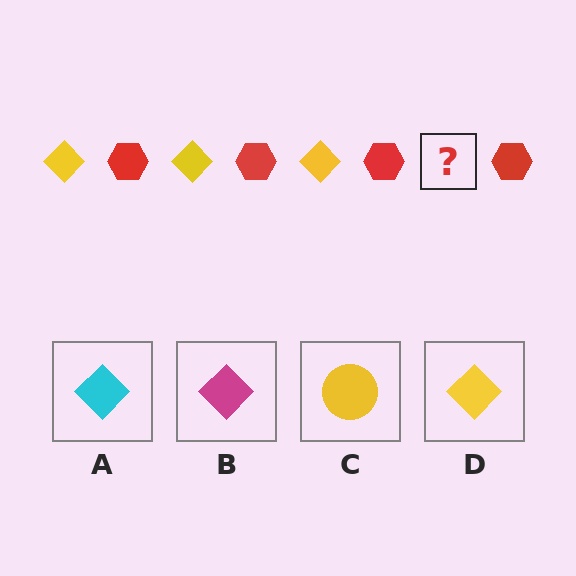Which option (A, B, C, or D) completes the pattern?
D.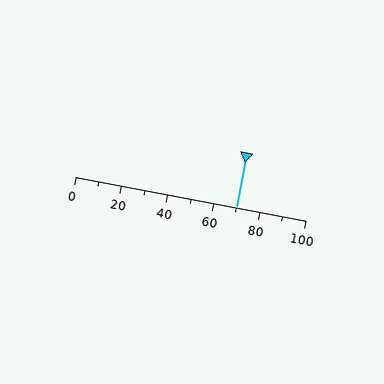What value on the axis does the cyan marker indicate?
The marker indicates approximately 70.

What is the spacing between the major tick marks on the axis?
The major ticks are spaced 20 apart.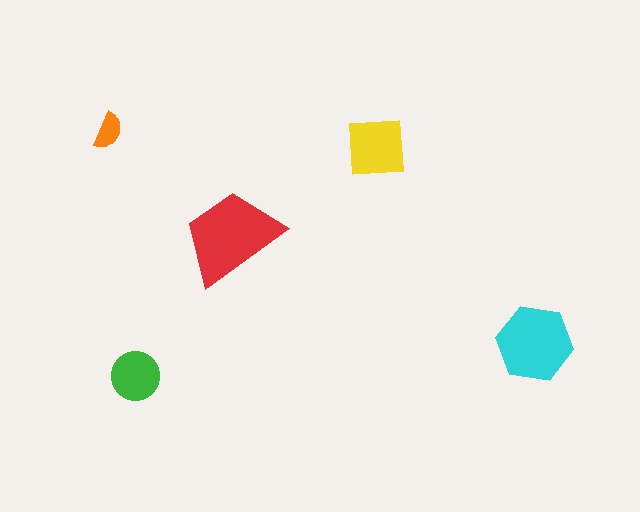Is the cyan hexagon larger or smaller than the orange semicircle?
Larger.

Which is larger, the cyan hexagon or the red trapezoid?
The red trapezoid.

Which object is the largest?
The red trapezoid.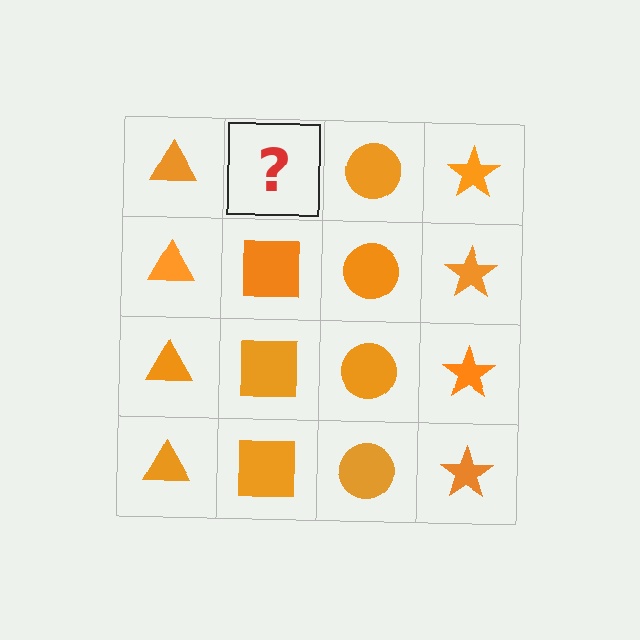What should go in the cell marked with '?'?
The missing cell should contain an orange square.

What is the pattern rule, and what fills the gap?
The rule is that each column has a consistent shape. The gap should be filled with an orange square.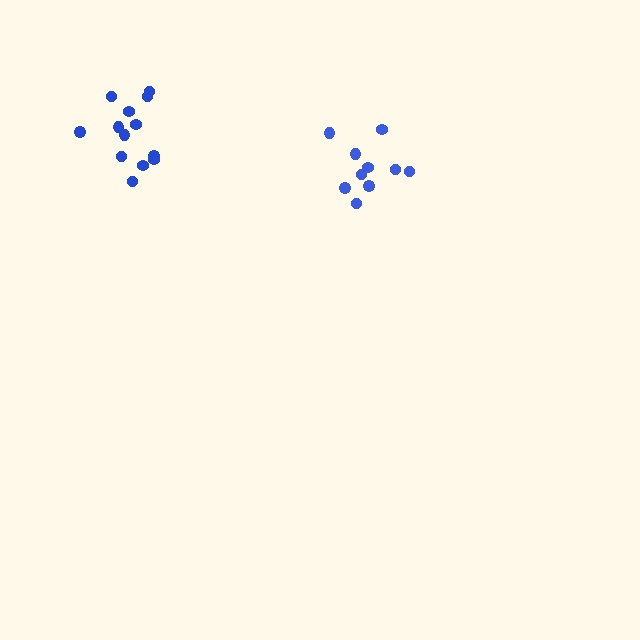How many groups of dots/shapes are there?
There are 2 groups.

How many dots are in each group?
Group 1: 10 dots, Group 2: 13 dots (23 total).